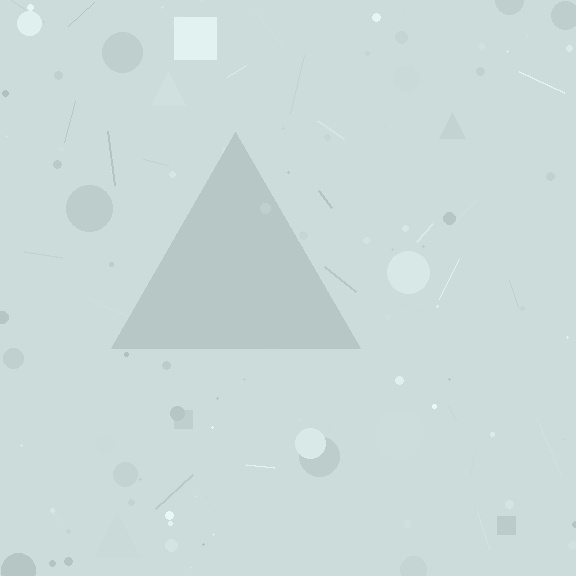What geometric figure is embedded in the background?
A triangle is embedded in the background.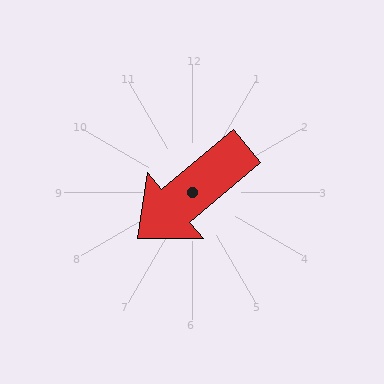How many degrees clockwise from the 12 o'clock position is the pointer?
Approximately 230 degrees.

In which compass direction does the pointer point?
Southwest.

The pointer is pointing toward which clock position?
Roughly 8 o'clock.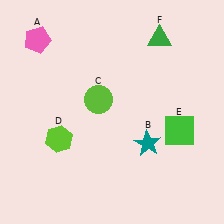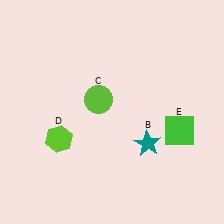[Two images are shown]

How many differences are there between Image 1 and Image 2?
There are 2 differences between the two images.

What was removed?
The green triangle (F), the pink pentagon (A) were removed in Image 2.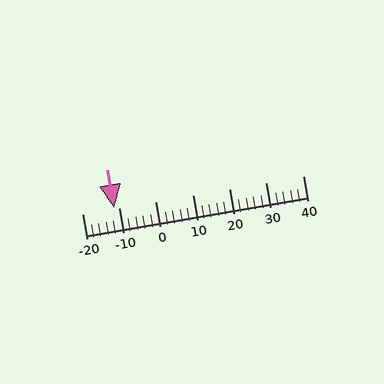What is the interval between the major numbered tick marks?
The major tick marks are spaced 10 units apart.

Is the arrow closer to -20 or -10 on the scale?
The arrow is closer to -10.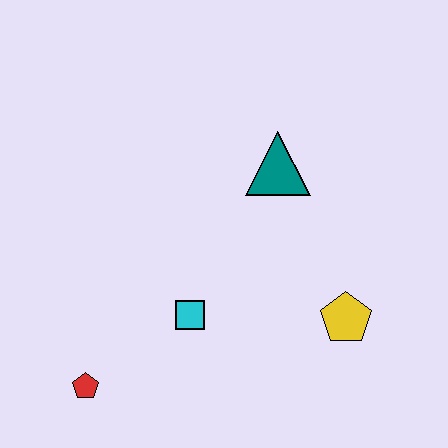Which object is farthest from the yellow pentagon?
The red pentagon is farthest from the yellow pentagon.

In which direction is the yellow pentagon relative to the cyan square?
The yellow pentagon is to the right of the cyan square.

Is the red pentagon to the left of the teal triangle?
Yes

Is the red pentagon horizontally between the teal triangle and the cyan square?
No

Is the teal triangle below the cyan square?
No